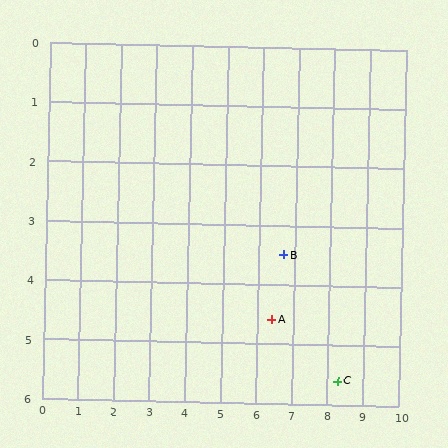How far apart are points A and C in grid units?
Points A and C are about 2.1 grid units apart.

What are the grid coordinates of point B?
Point B is at approximately (6.7, 3.5).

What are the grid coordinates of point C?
Point C is at approximately (8.3, 5.6).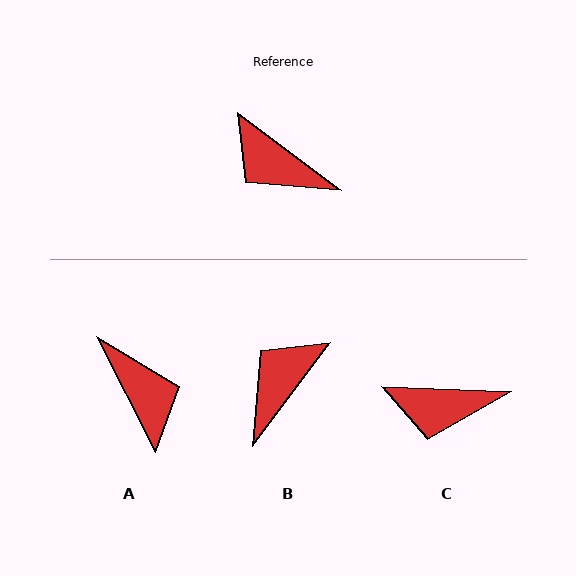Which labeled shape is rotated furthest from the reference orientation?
A, about 154 degrees away.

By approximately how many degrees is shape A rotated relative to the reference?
Approximately 154 degrees counter-clockwise.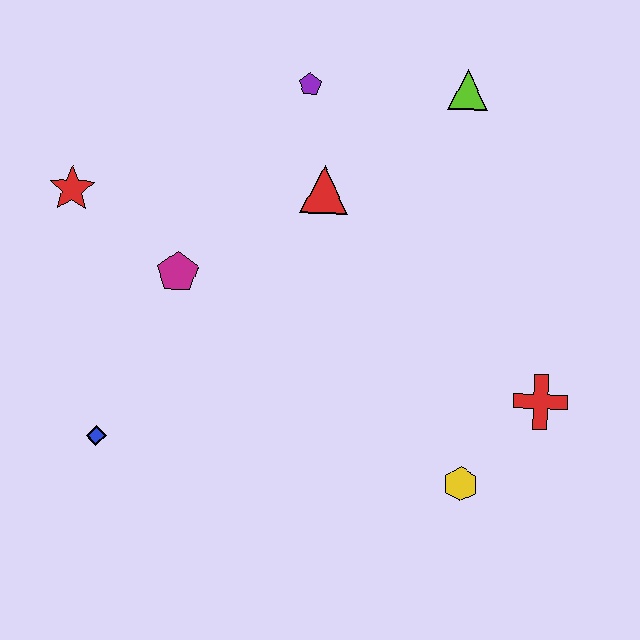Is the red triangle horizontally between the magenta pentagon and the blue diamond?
No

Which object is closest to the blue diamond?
The magenta pentagon is closest to the blue diamond.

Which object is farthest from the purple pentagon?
The yellow hexagon is farthest from the purple pentagon.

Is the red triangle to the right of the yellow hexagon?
No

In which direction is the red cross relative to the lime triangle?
The red cross is below the lime triangle.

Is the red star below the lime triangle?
Yes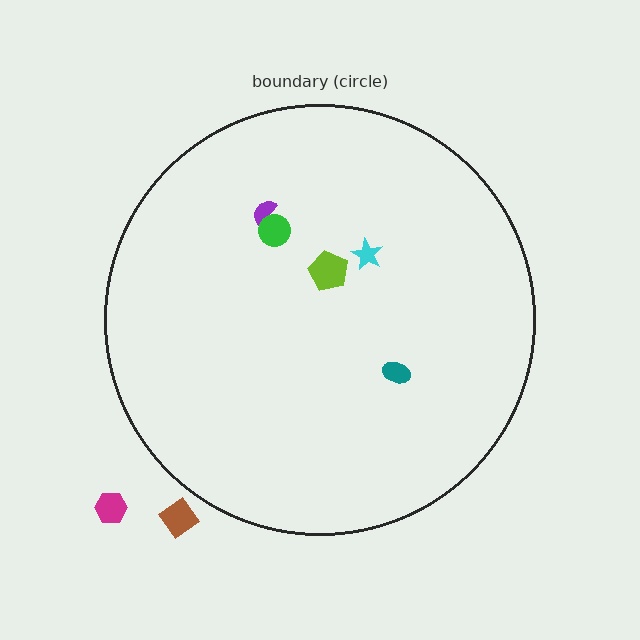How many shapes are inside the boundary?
5 inside, 2 outside.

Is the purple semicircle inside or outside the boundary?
Inside.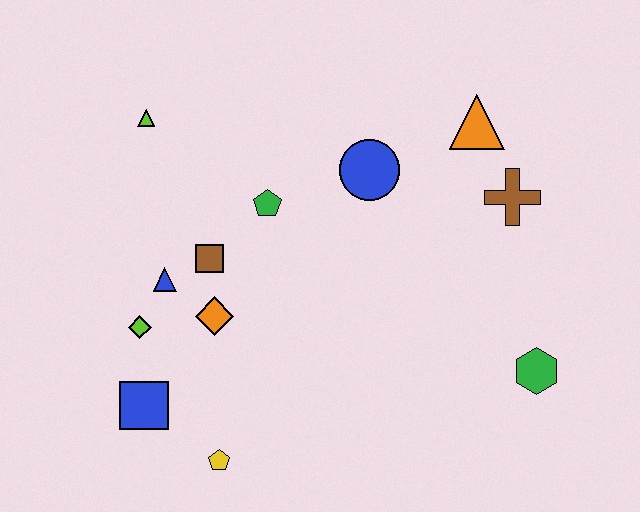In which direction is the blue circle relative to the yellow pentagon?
The blue circle is above the yellow pentagon.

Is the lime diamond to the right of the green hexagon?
No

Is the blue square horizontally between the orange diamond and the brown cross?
No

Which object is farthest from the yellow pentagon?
The orange triangle is farthest from the yellow pentagon.